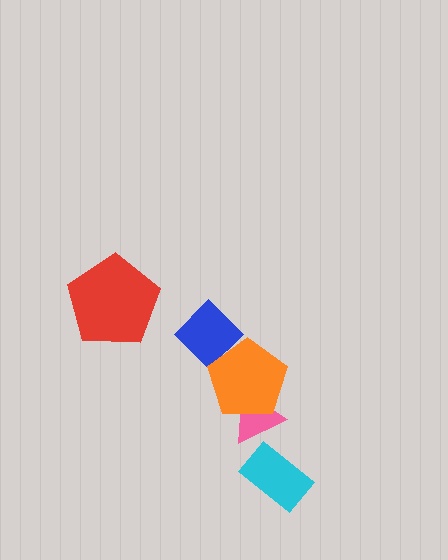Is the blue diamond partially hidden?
Yes, it is partially covered by another shape.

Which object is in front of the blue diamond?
The orange pentagon is in front of the blue diamond.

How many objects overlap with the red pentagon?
0 objects overlap with the red pentagon.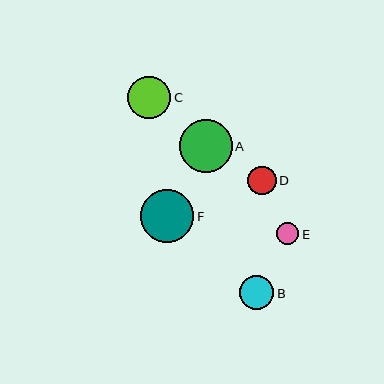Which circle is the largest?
Circle F is the largest with a size of approximately 54 pixels.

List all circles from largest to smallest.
From largest to smallest: F, A, C, B, D, E.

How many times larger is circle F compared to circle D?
Circle F is approximately 1.9 times the size of circle D.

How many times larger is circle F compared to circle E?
Circle F is approximately 2.5 times the size of circle E.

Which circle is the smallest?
Circle E is the smallest with a size of approximately 22 pixels.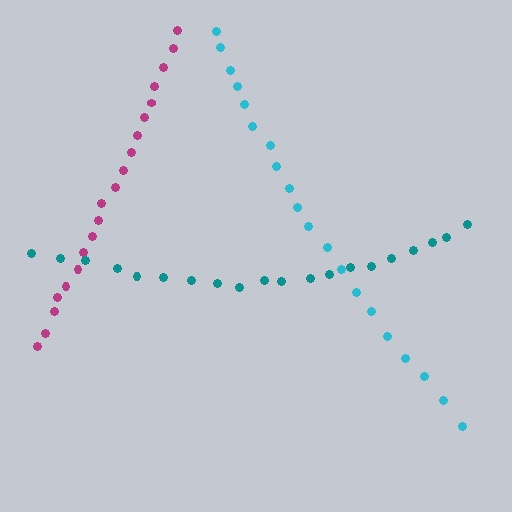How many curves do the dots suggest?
There are 3 distinct paths.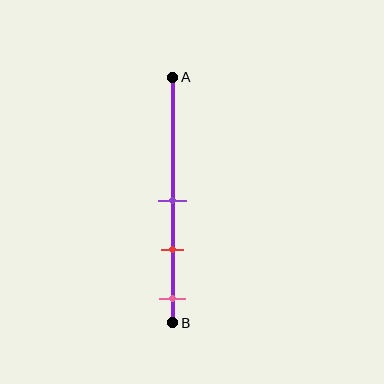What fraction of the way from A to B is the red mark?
The red mark is approximately 70% (0.7) of the way from A to B.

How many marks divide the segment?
There are 3 marks dividing the segment.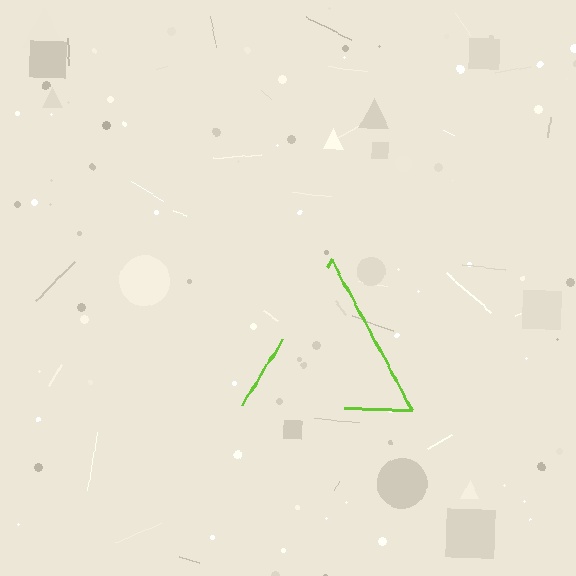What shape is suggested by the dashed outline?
The dashed outline suggests a triangle.